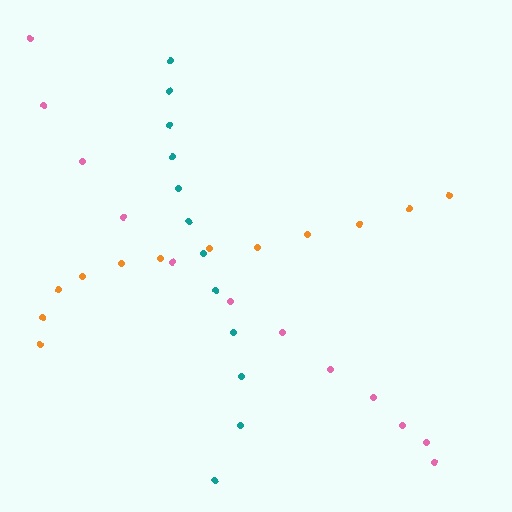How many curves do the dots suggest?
There are 3 distinct paths.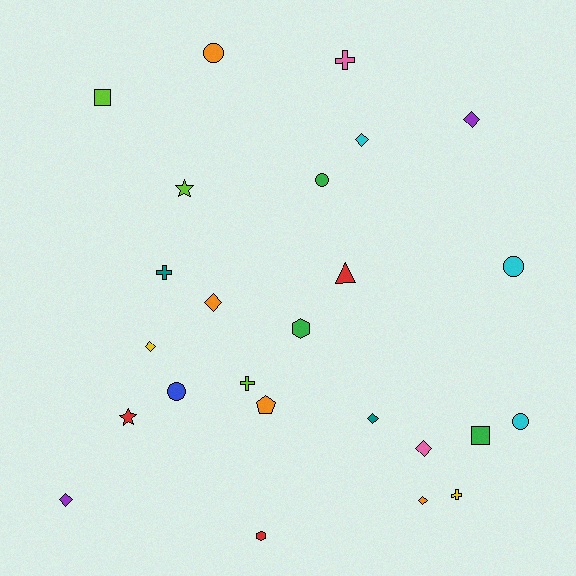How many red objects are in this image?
There are 3 red objects.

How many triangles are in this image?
There is 1 triangle.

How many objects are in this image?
There are 25 objects.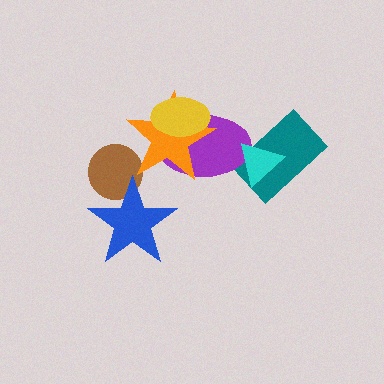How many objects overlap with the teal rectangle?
2 objects overlap with the teal rectangle.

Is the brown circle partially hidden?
Yes, it is partially covered by another shape.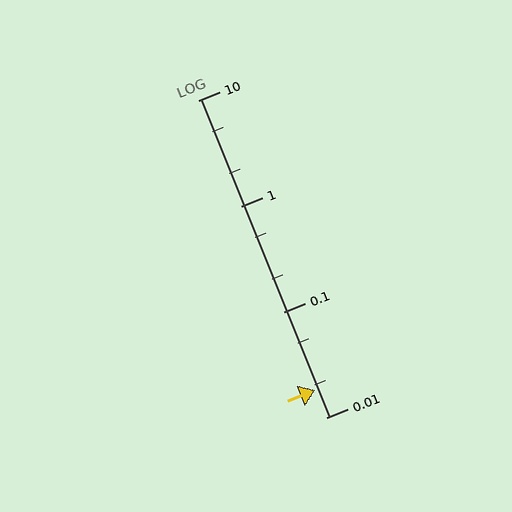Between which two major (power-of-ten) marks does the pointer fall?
The pointer is between 0.01 and 0.1.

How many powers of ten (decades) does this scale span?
The scale spans 3 decades, from 0.01 to 10.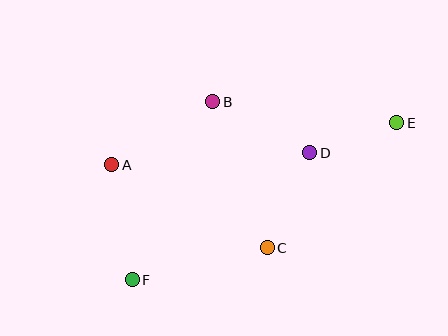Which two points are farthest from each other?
Points E and F are farthest from each other.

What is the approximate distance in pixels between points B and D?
The distance between B and D is approximately 109 pixels.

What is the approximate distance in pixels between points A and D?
The distance between A and D is approximately 198 pixels.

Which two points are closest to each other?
Points D and E are closest to each other.